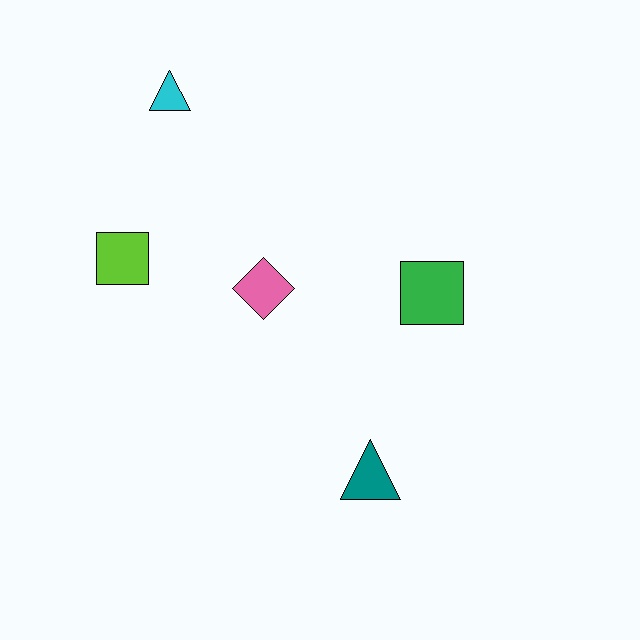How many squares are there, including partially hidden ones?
There are 2 squares.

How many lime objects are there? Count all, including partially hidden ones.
There is 1 lime object.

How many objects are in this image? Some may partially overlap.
There are 5 objects.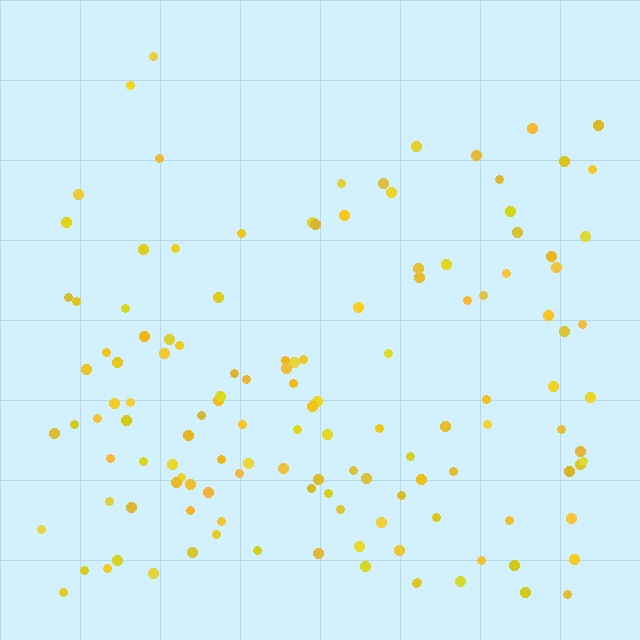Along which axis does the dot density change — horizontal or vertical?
Vertical.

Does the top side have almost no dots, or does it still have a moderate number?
Still a moderate number, just noticeably fewer than the bottom.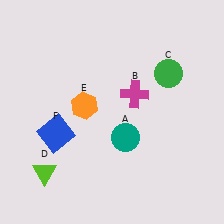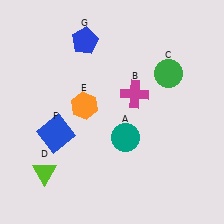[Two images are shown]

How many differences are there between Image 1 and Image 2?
There is 1 difference between the two images.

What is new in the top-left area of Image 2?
A blue pentagon (G) was added in the top-left area of Image 2.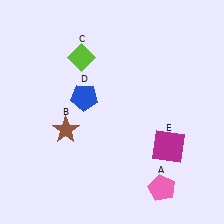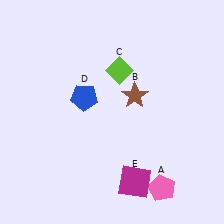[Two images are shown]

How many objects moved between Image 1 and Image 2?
3 objects moved between the two images.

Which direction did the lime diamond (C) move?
The lime diamond (C) moved right.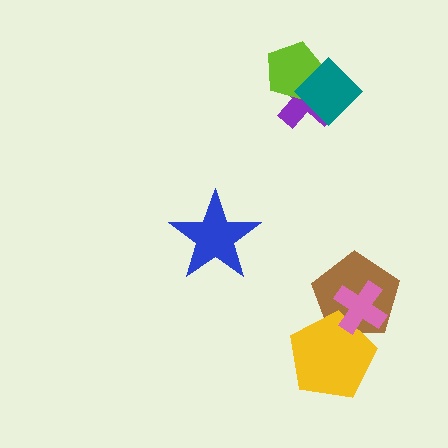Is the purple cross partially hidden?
Yes, it is partially covered by another shape.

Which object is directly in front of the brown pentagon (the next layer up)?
The yellow pentagon is directly in front of the brown pentagon.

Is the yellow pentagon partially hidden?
Yes, it is partially covered by another shape.